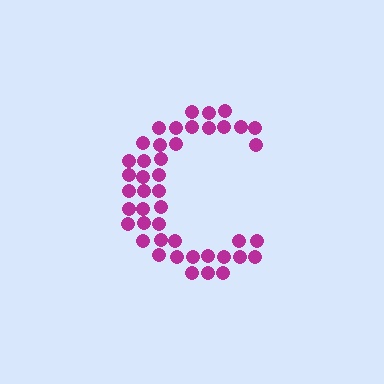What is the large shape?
The large shape is the letter C.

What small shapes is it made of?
It is made of small circles.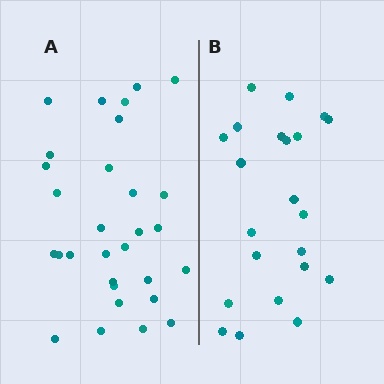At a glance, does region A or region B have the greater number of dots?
Region A (the left region) has more dots.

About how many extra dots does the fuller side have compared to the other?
Region A has roughly 8 or so more dots than region B.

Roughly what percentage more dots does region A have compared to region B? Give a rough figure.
About 35% more.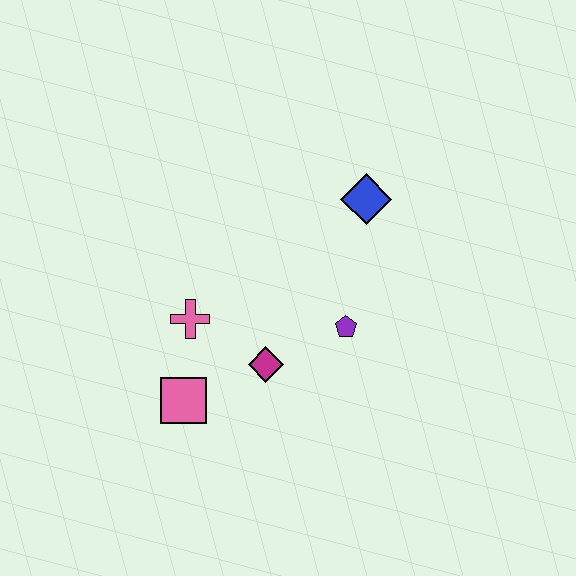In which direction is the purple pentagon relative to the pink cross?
The purple pentagon is to the right of the pink cross.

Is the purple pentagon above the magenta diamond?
Yes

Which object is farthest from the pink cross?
The blue diamond is farthest from the pink cross.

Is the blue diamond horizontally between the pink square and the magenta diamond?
No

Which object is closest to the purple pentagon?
The magenta diamond is closest to the purple pentagon.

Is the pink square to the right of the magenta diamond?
No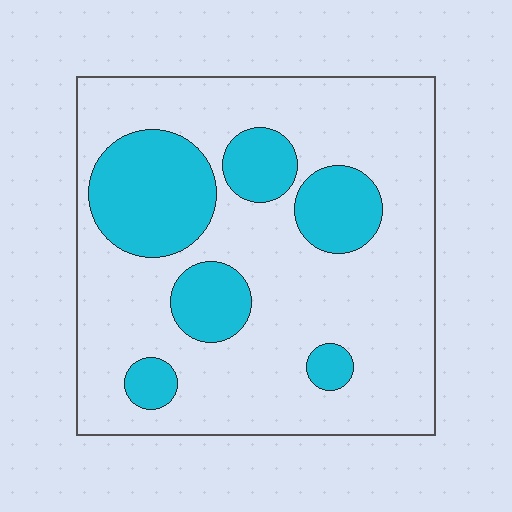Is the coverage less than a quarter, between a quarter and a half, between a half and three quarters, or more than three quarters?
Between a quarter and a half.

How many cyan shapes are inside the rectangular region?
6.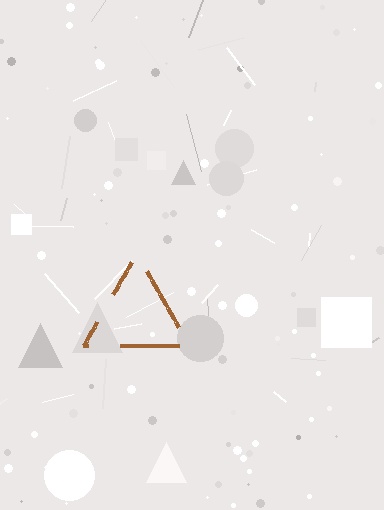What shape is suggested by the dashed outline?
The dashed outline suggests a triangle.